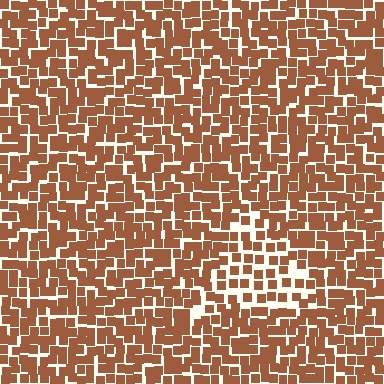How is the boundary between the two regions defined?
The boundary is defined by a change in element density (approximately 1.7x ratio). All elements are the same color, size, and shape.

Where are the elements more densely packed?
The elements are more densely packed outside the triangle boundary.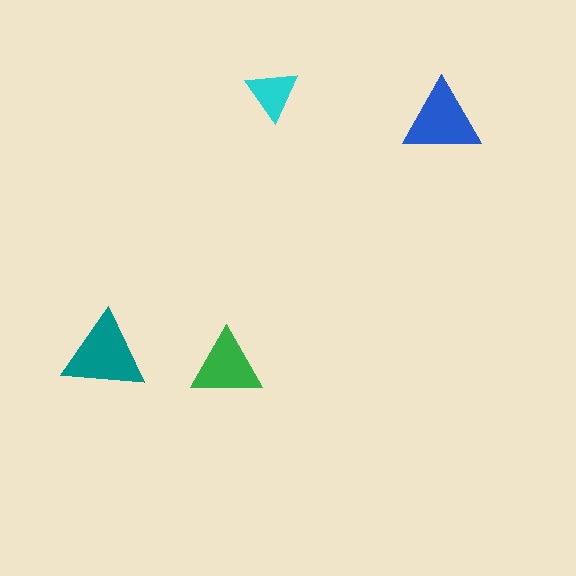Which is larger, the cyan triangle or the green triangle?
The green one.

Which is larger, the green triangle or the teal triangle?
The teal one.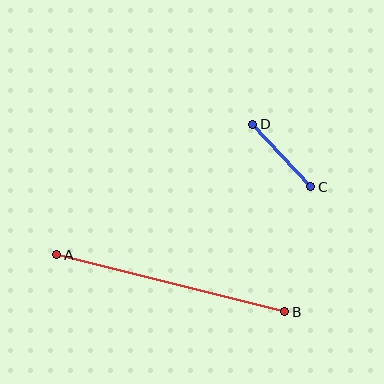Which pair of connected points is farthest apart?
Points A and B are farthest apart.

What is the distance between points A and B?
The distance is approximately 235 pixels.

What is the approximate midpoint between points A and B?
The midpoint is at approximately (171, 283) pixels.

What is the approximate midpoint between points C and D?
The midpoint is at approximately (282, 155) pixels.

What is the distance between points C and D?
The distance is approximately 85 pixels.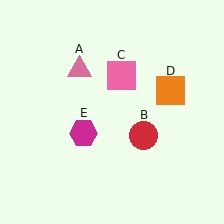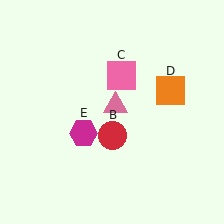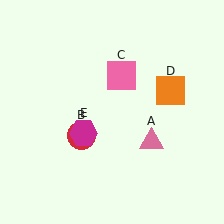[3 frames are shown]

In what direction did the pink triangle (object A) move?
The pink triangle (object A) moved down and to the right.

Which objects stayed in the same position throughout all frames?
Pink square (object C) and orange square (object D) and magenta hexagon (object E) remained stationary.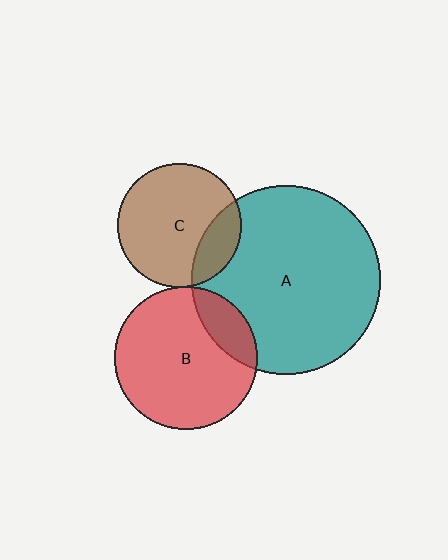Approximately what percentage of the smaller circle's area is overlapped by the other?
Approximately 20%.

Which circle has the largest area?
Circle A (teal).